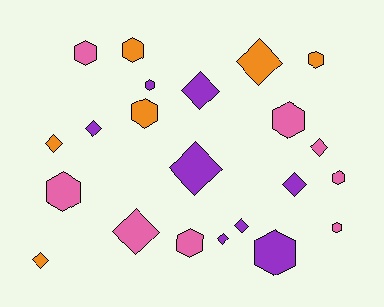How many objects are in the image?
There are 22 objects.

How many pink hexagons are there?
There are 6 pink hexagons.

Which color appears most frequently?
Pink, with 8 objects.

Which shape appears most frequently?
Hexagon, with 11 objects.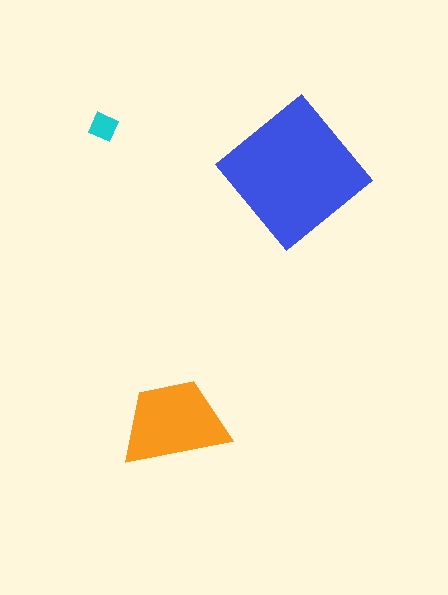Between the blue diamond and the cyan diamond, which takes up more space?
The blue diamond.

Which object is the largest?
The blue diamond.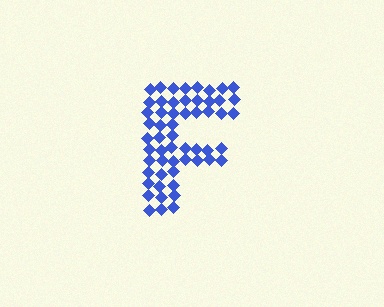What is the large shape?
The large shape is the letter F.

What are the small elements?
The small elements are diamonds.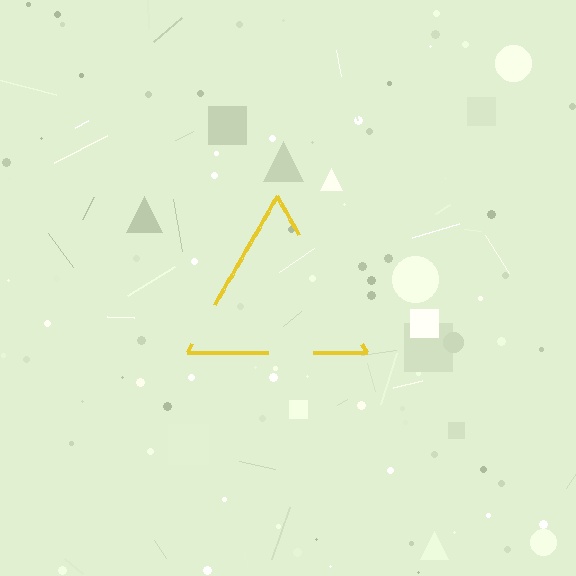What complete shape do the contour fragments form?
The contour fragments form a triangle.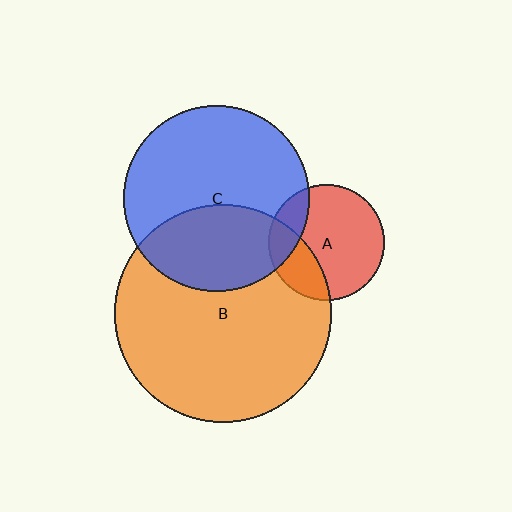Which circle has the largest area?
Circle B (orange).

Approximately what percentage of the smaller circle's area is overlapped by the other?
Approximately 30%.